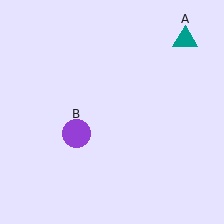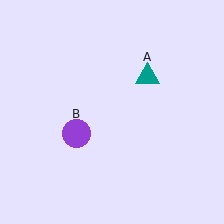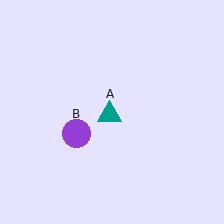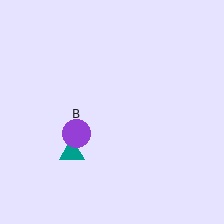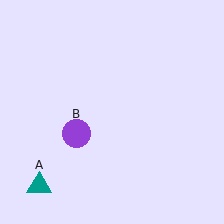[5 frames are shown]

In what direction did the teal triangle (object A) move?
The teal triangle (object A) moved down and to the left.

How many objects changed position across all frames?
1 object changed position: teal triangle (object A).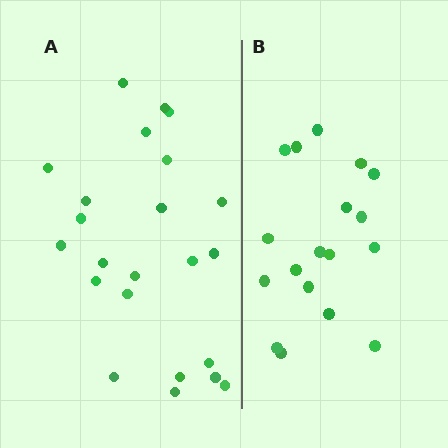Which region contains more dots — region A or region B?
Region A (the left region) has more dots.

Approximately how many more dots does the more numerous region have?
Region A has about 5 more dots than region B.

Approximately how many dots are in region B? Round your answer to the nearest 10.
About 20 dots. (The exact count is 18, which rounds to 20.)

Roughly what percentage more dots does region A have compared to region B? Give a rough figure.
About 30% more.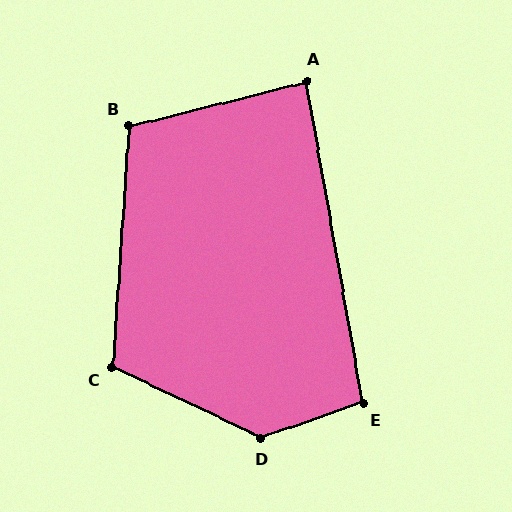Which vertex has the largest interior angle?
D, at approximately 136 degrees.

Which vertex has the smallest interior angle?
A, at approximately 86 degrees.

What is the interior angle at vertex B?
Approximately 108 degrees (obtuse).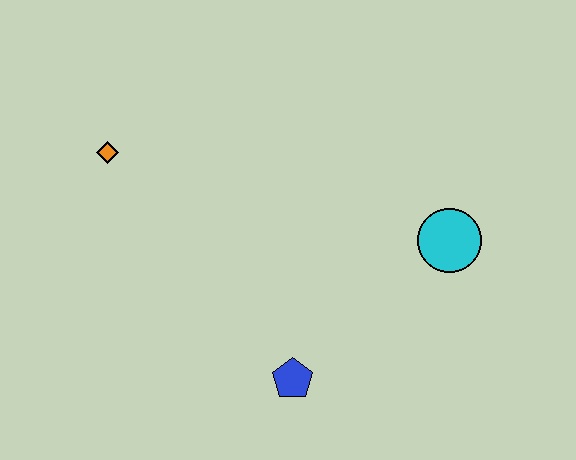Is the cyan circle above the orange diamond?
No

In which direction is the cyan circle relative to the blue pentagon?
The cyan circle is to the right of the blue pentagon.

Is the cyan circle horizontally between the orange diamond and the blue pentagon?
No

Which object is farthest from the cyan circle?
The orange diamond is farthest from the cyan circle.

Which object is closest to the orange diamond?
The blue pentagon is closest to the orange diamond.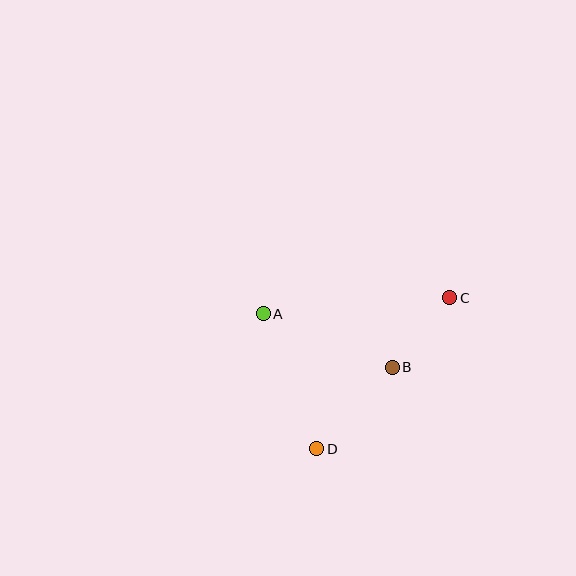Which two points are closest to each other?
Points B and C are closest to each other.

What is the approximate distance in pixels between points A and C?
The distance between A and C is approximately 187 pixels.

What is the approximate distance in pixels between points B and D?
The distance between B and D is approximately 111 pixels.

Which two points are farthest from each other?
Points C and D are farthest from each other.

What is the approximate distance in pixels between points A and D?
The distance between A and D is approximately 145 pixels.